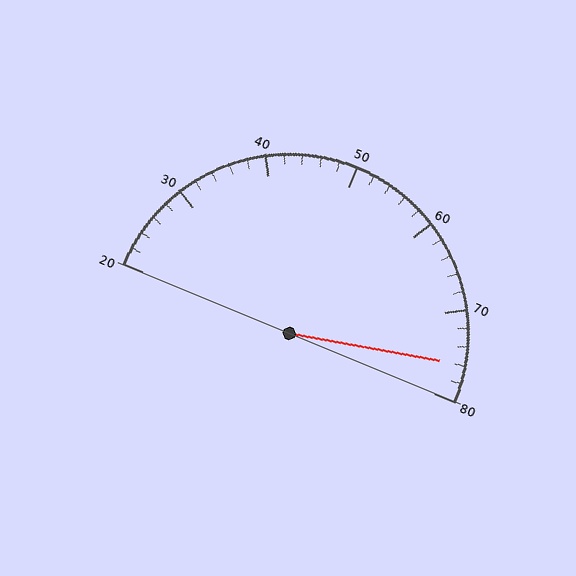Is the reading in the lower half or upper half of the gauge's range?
The reading is in the upper half of the range (20 to 80).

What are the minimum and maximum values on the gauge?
The gauge ranges from 20 to 80.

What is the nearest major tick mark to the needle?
The nearest major tick mark is 80.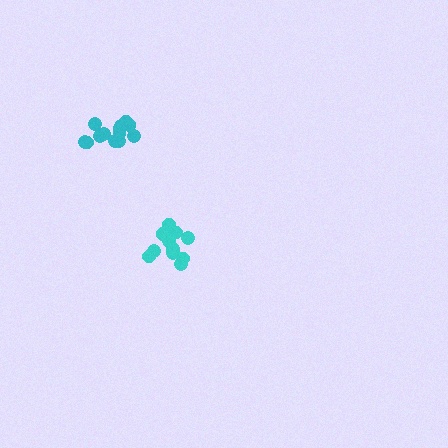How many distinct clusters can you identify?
There are 2 distinct clusters.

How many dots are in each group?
Group 1: 13 dots, Group 2: 12 dots (25 total).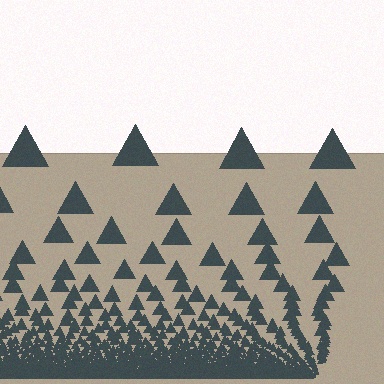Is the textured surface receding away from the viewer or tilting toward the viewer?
The surface appears to tilt toward the viewer. Texture elements get larger and sparser toward the top.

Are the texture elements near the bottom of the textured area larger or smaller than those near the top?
Smaller. The gradient is inverted — elements near the bottom are smaller and denser.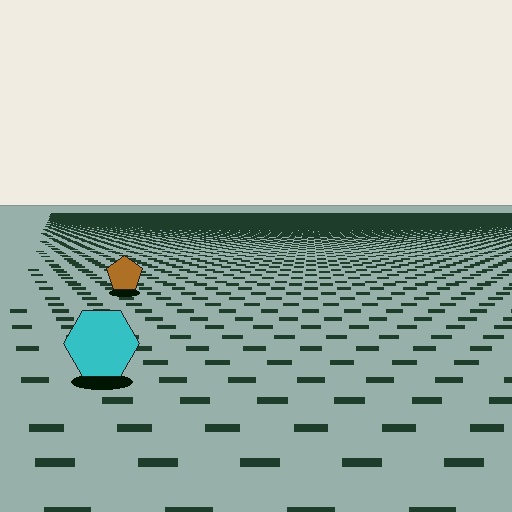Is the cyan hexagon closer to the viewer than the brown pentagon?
Yes. The cyan hexagon is closer — you can tell from the texture gradient: the ground texture is coarser near it.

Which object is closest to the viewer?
The cyan hexagon is closest. The texture marks near it are larger and more spread out.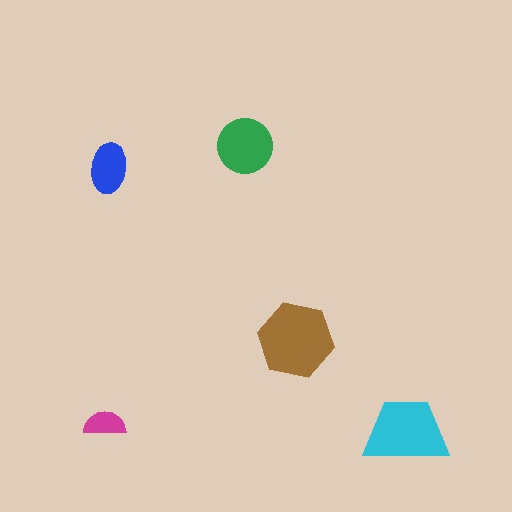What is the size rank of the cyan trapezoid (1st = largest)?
2nd.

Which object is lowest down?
The cyan trapezoid is bottommost.